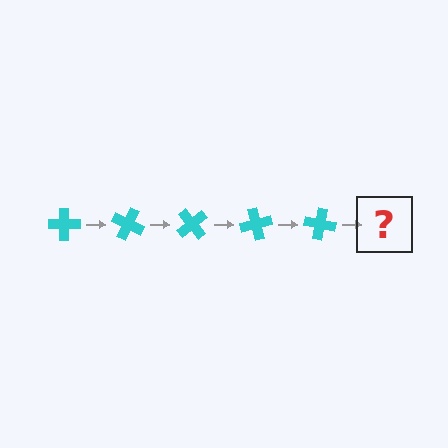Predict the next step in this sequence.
The next step is a cyan cross rotated 125 degrees.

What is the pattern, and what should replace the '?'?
The pattern is that the cross rotates 25 degrees each step. The '?' should be a cyan cross rotated 125 degrees.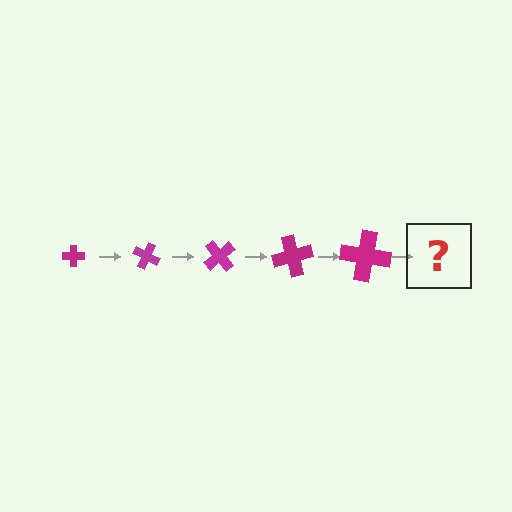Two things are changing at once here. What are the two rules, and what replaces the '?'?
The two rules are that the cross grows larger each step and it rotates 25 degrees each step. The '?' should be a cross, larger than the previous one and rotated 125 degrees from the start.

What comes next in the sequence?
The next element should be a cross, larger than the previous one and rotated 125 degrees from the start.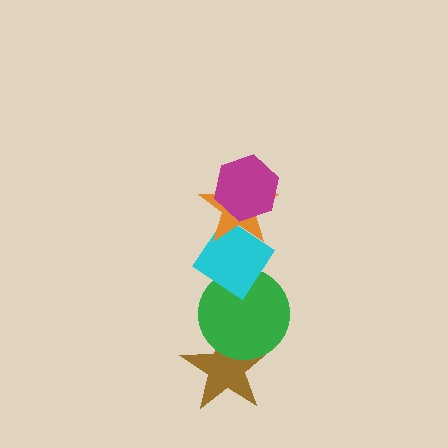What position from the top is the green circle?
The green circle is 4th from the top.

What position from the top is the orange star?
The orange star is 2nd from the top.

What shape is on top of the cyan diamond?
The orange star is on top of the cyan diamond.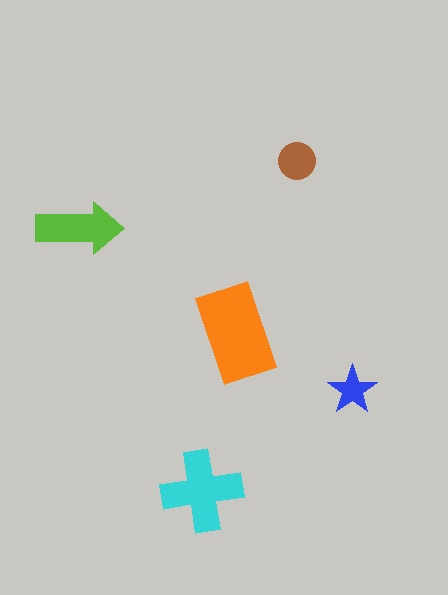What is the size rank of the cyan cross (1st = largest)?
2nd.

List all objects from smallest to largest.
The blue star, the brown circle, the lime arrow, the cyan cross, the orange rectangle.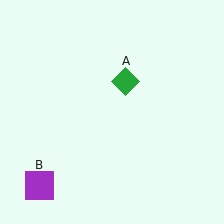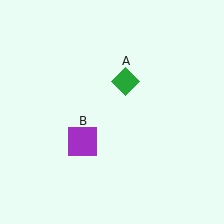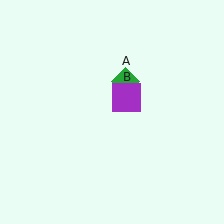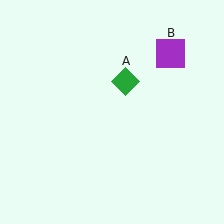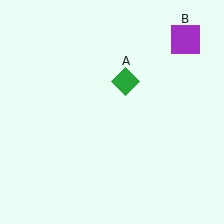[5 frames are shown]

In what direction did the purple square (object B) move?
The purple square (object B) moved up and to the right.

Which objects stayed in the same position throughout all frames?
Green diamond (object A) remained stationary.